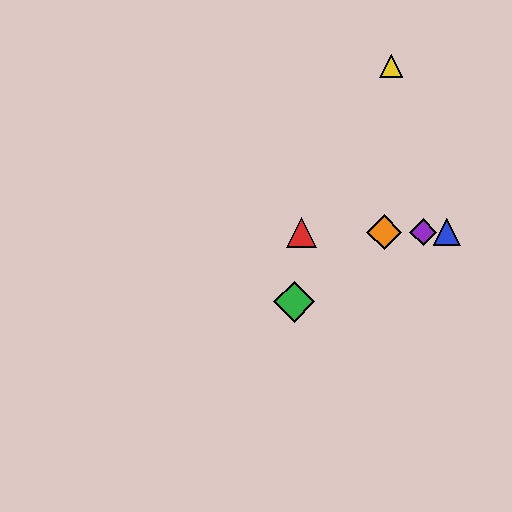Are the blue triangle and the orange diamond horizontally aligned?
Yes, both are at y≈232.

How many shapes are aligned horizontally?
4 shapes (the red triangle, the blue triangle, the purple diamond, the orange diamond) are aligned horizontally.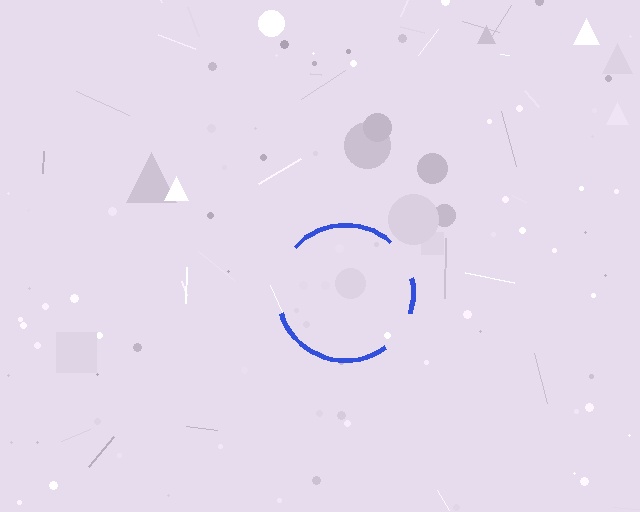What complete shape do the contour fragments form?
The contour fragments form a circle.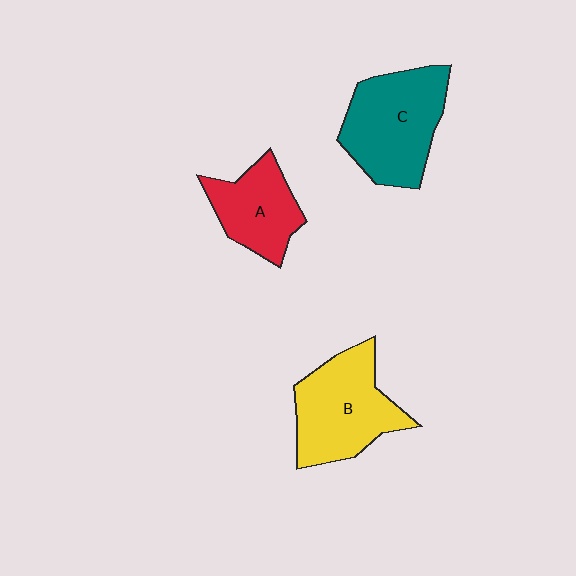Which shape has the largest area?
Shape C (teal).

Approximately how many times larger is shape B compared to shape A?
Approximately 1.4 times.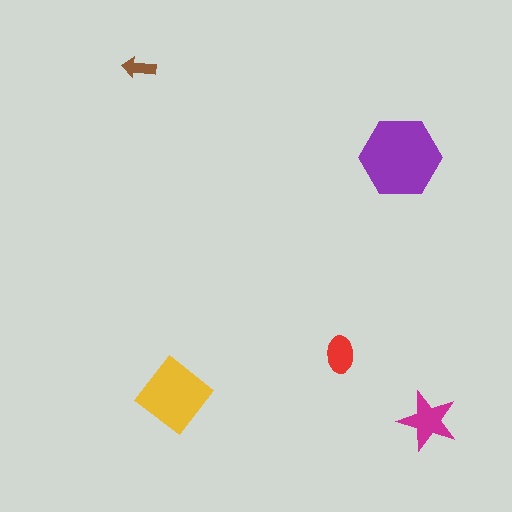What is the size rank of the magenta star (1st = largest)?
3rd.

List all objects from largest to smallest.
The purple hexagon, the yellow diamond, the magenta star, the red ellipse, the brown arrow.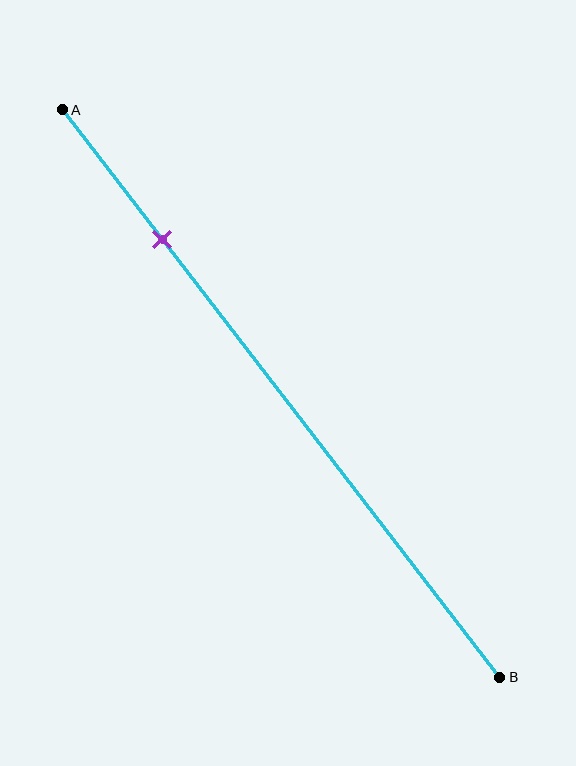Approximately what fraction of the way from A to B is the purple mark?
The purple mark is approximately 25% of the way from A to B.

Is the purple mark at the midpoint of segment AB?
No, the mark is at about 25% from A, not at the 50% midpoint.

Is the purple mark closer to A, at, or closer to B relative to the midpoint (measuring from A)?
The purple mark is closer to point A than the midpoint of segment AB.